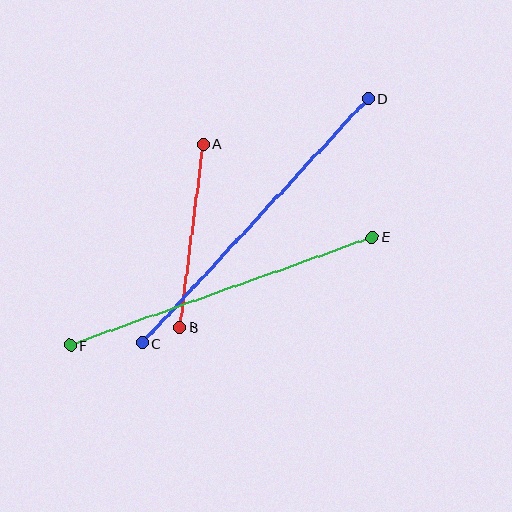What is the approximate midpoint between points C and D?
The midpoint is at approximately (255, 221) pixels.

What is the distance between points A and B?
The distance is approximately 185 pixels.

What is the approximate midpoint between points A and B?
The midpoint is at approximately (192, 236) pixels.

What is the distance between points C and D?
The distance is approximately 333 pixels.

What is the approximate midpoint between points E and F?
The midpoint is at approximately (221, 291) pixels.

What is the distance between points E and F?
The distance is approximately 321 pixels.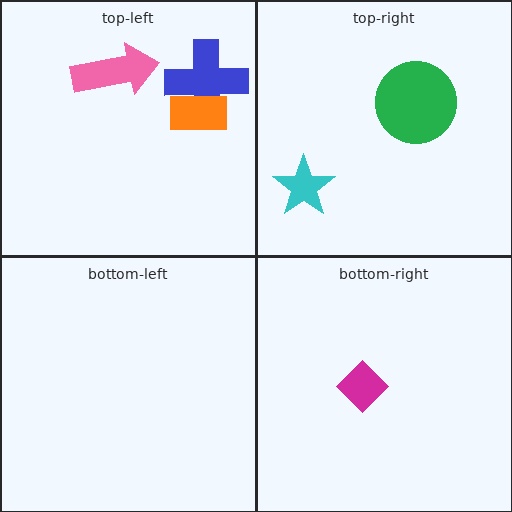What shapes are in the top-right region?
The cyan star, the green circle.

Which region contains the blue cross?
The top-left region.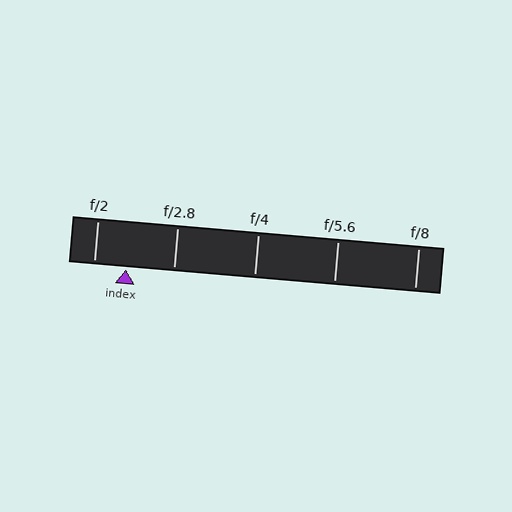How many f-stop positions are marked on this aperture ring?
There are 5 f-stop positions marked.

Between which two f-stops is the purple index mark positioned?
The index mark is between f/2 and f/2.8.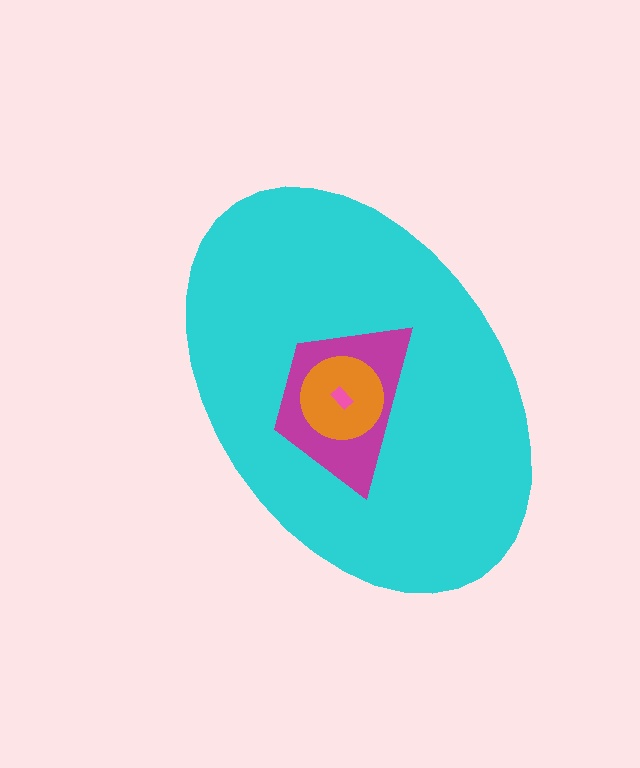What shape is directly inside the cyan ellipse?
The magenta trapezoid.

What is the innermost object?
The pink rectangle.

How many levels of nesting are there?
4.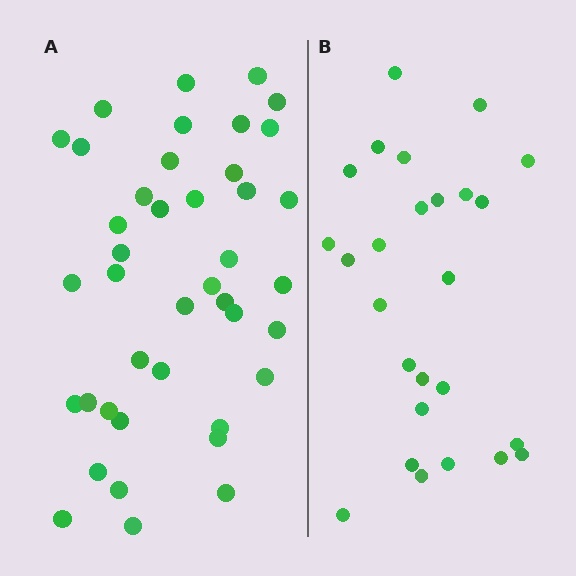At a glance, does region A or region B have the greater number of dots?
Region A (the left region) has more dots.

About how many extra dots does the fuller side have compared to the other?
Region A has approximately 15 more dots than region B.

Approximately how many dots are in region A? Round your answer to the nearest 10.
About 40 dots. (The exact count is 41, which rounds to 40.)